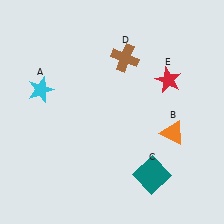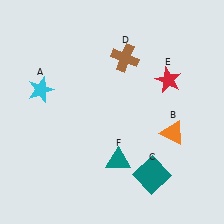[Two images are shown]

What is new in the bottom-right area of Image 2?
A teal triangle (F) was added in the bottom-right area of Image 2.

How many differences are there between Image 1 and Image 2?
There is 1 difference between the two images.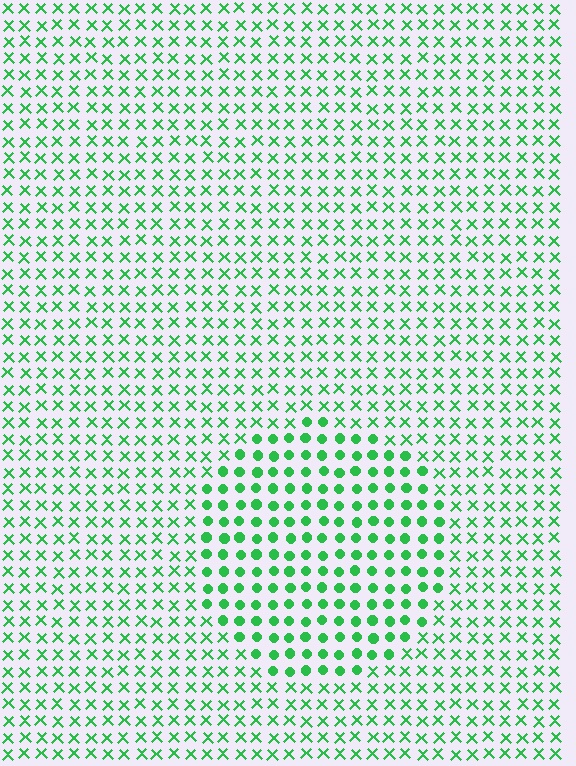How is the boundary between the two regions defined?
The boundary is defined by a change in element shape: circles inside vs. X marks outside. All elements share the same color and spacing.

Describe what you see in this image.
The image is filled with small green elements arranged in a uniform grid. A circle-shaped region contains circles, while the surrounding area contains X marks. The boundary is defined purely by the change in element shape.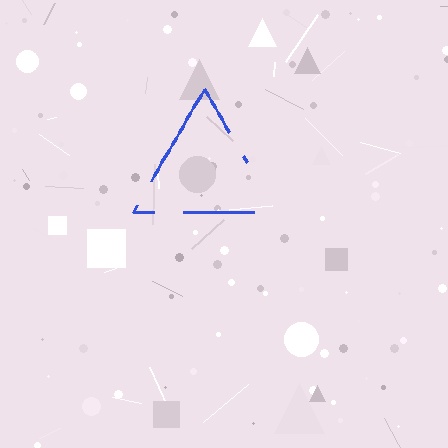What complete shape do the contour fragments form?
The contour fragments form a triangle.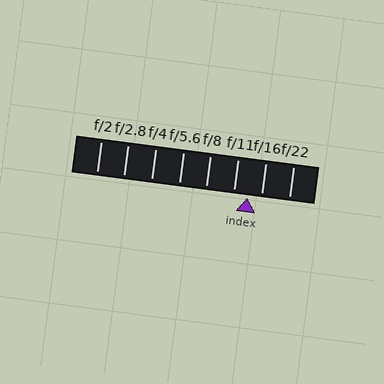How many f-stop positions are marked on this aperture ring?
There are 8 f-stop positions marked.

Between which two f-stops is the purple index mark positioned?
The index mark is between f/11 and f/16.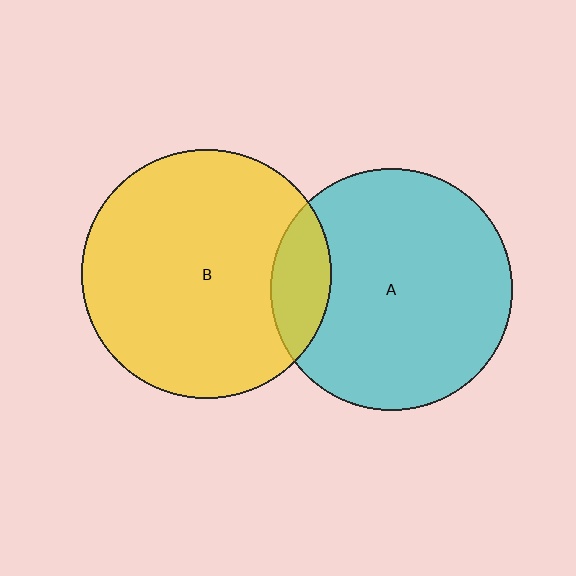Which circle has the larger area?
Circle B (yellow).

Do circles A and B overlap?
Yes.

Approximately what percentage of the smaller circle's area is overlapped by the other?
Approximately 15%.